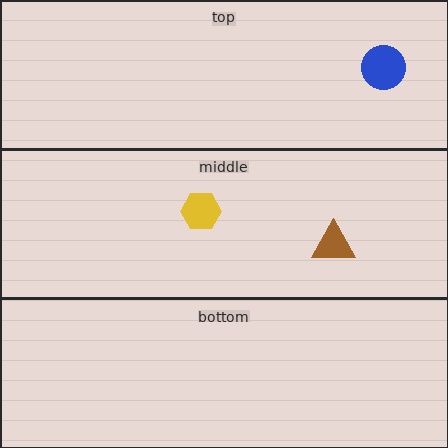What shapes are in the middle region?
The yellow hexagon, the brown triangle.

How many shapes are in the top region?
1.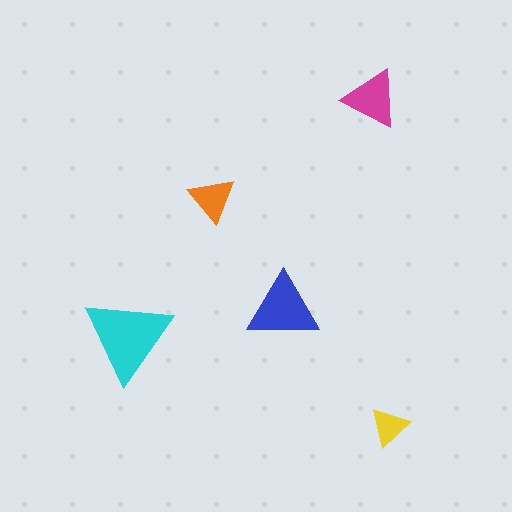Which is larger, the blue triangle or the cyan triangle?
The cyan one.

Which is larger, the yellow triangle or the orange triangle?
The orange one.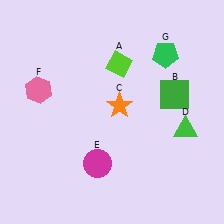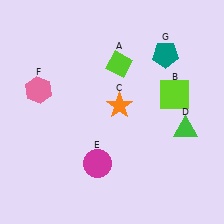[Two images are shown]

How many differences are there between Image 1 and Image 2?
There are 2 differences between the two images.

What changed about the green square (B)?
In Image 1, B is green. In Image 2, it changed to lime.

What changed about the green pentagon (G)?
In Image 1, G is green. In Image 2, it changed to teal.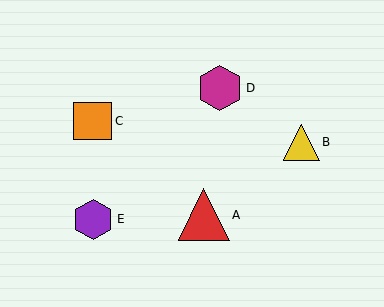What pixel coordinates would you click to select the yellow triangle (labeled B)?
Click at (301, 142) to select the yellow triangle B.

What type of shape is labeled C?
Shape C is an orange square.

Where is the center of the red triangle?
The center of the red triangle is at (204, 215).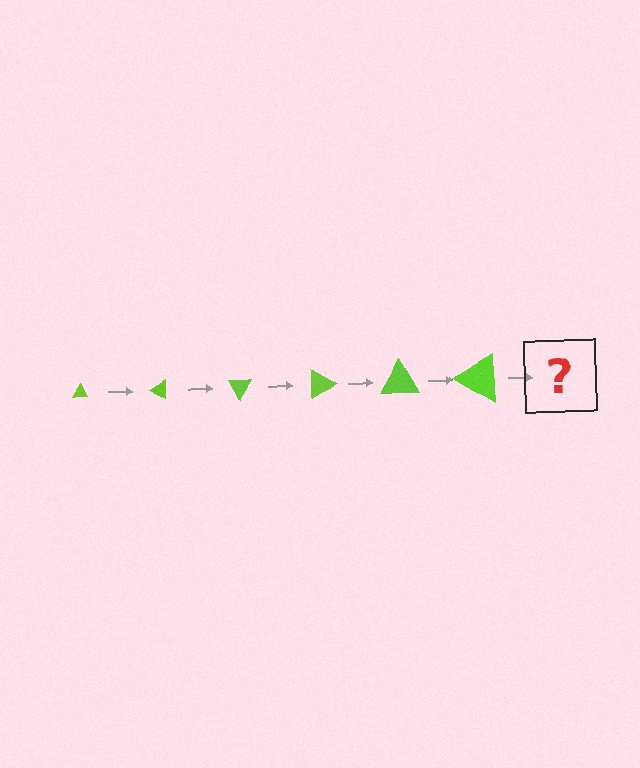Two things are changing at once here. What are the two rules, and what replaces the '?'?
The two rules are that the triangle grows larger each step and it rotates 30 degrees each step. The '?' should be a triangle, larger than the previous one and rotated 180 degrees from the start.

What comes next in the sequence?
The next element should be a triangle, larger than the previous one and rotated 180 degrees from the start.